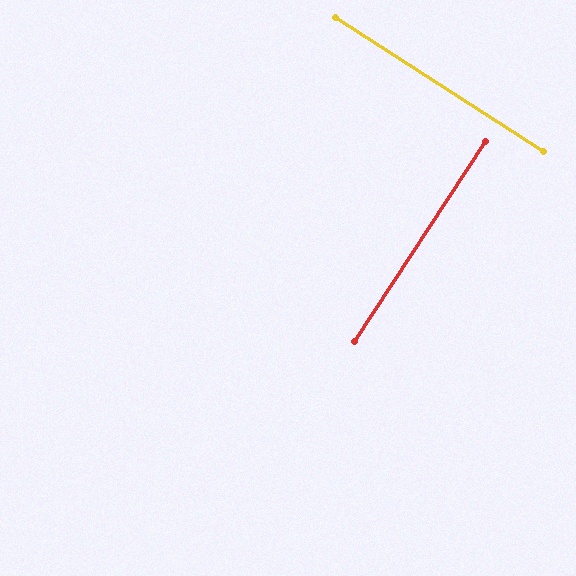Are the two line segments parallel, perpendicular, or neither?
Perpendicular — they meet at approximately 90°.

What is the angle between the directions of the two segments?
Approximately 90 degrees.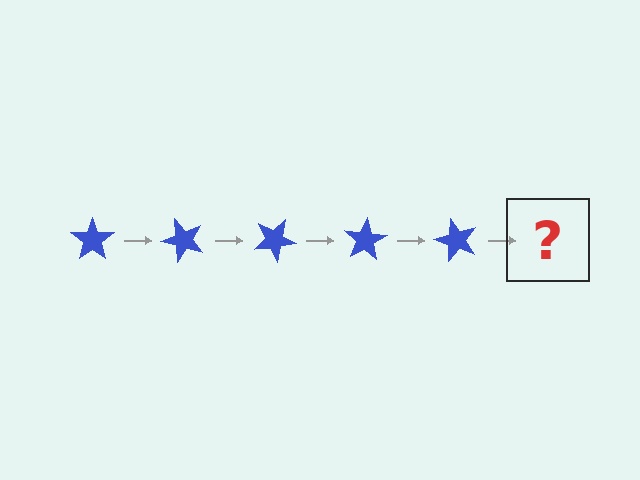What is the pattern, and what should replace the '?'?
The pattern is that the star rotates 50 degrees each step. The '?' should be a blue star rotated 250 degrees.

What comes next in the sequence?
The next element should be a blue star rotated 250 degrees.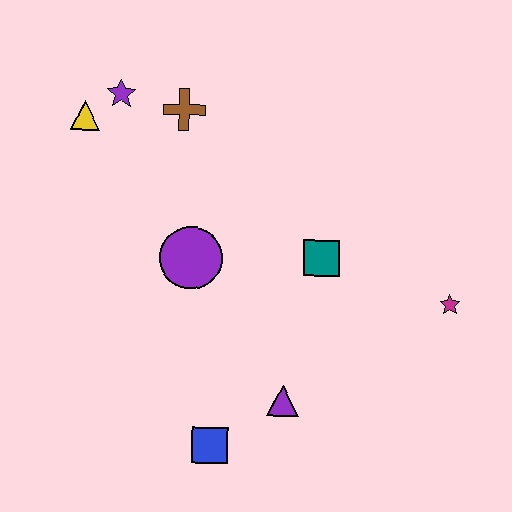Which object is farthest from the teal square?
The yellow triangle is farthest from the teal square.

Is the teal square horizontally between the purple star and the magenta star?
Yes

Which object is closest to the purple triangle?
The blue square is closest to the purple triangle.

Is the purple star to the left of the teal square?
Yes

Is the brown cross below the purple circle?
No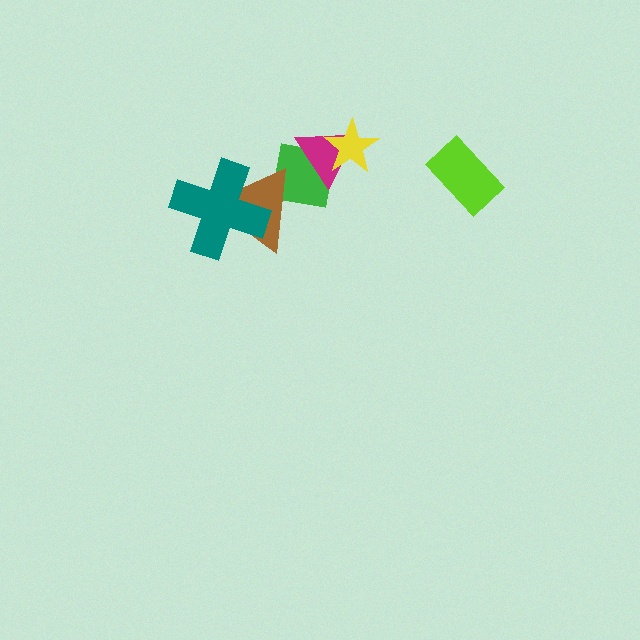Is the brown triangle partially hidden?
Yes, it is partially covered by another shape.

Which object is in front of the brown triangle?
The teal cross is in front of the brown triangle.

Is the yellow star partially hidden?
No, no other shape covers it.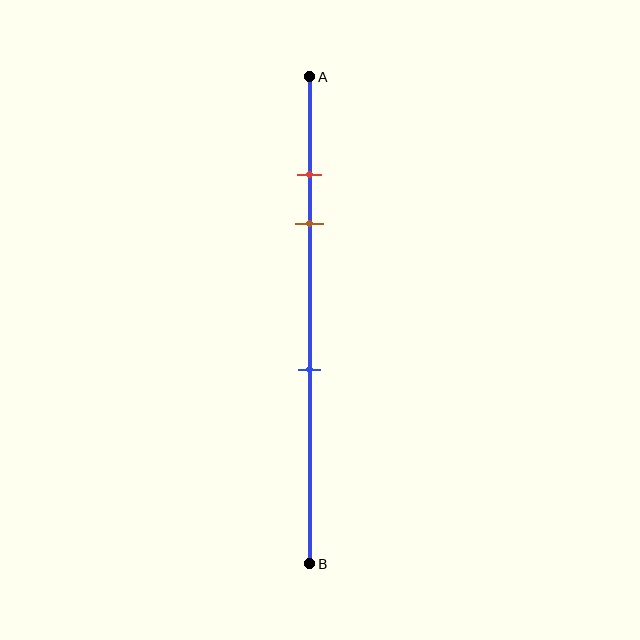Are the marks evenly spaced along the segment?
No, the marks are not evenly spaced.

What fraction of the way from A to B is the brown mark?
The brown mark is approximately 30% (0.3) of the way from A to B.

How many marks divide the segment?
There are 3 marks dividing the segment.